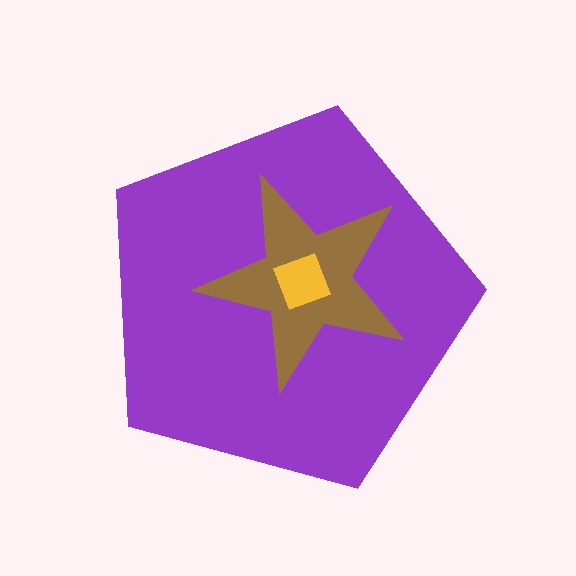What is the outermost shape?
The purple pentagon.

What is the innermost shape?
The yellow diamond.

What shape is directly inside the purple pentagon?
The brown star.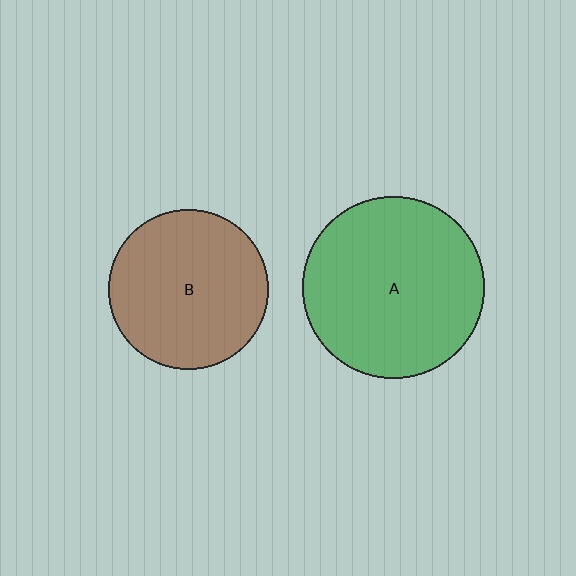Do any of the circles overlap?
No, none of the circles overlap.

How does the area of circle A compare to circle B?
Approximately 1.3 times.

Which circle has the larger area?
Circle A (green).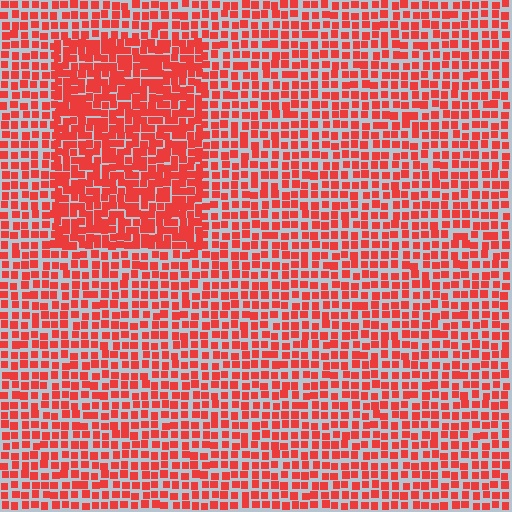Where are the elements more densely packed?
The elements are more densely packed inside the rectangle boundary.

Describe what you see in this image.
The image contains small red elements arranged at two different densities. A rectangle-shaped region is visible where the elements are more densely packed than the surrounding area.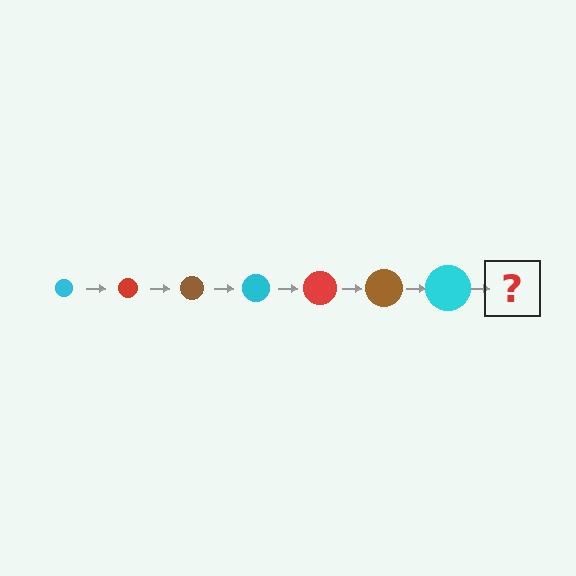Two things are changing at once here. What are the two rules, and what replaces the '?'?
The two rules are that the circle grows larger each step and the color cycles through cyan, red, and brown. The '?' should be a red circle, larger than the previous one.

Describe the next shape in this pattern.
It should be a red circle, larger than the previous one.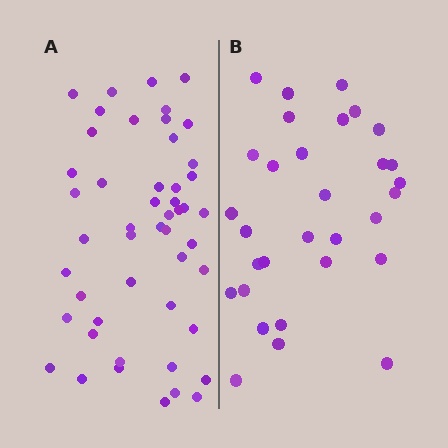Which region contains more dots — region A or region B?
Region A (the left region) has more dots.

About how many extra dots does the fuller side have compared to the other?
Region A has approximately 20 more dots than region B.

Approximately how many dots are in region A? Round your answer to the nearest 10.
About 50 dots. (The exact count is 49, which rounds to 50.)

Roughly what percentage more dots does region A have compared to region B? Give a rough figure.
About 60% more.